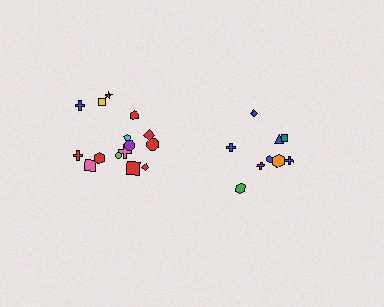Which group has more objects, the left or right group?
The left group.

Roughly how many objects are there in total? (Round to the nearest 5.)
Roughly 25 objects in total.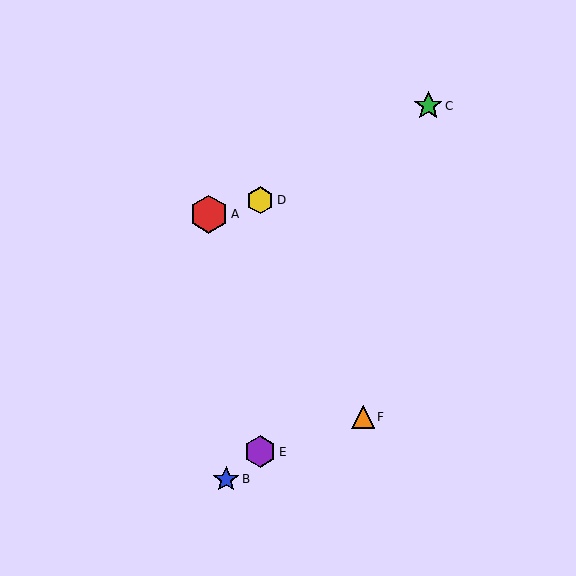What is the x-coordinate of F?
Object F is at x≈363.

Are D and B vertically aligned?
No, D is at x≈260 and B is at x≈226.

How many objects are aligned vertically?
2 objects (D, E) are aligned vertically.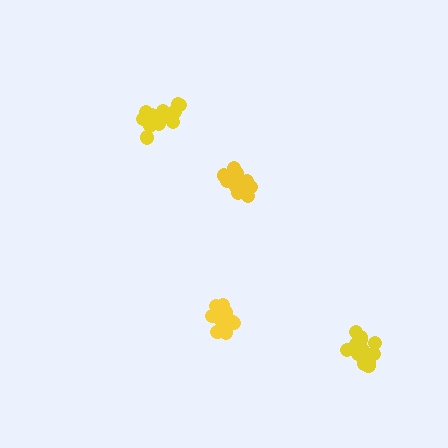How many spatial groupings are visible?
There are 4 spatial groupings.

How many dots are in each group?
Group 1: 15 dots, Group 2: 14 dots, Group 3: 16 dots, Group 4: 14 dots (59 total).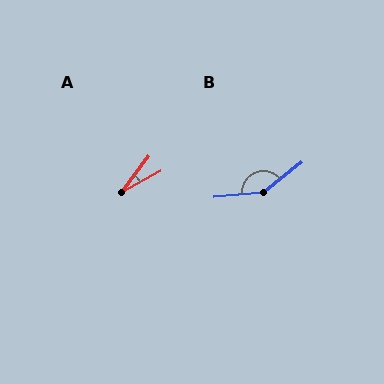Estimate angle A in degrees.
Approximately 25 degrees.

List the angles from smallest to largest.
A (25°), B (146°).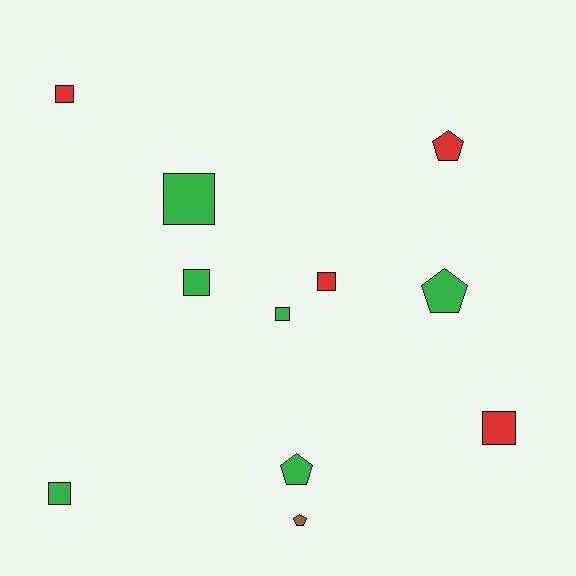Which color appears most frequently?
Green, with 6 objects.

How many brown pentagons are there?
There is 1 brown pentagon.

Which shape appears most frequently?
Square, with 7 objects.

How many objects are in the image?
There are 11 objects.